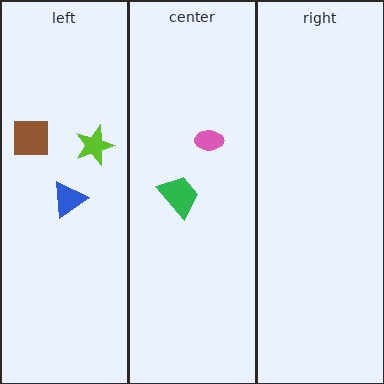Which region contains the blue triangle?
The left region.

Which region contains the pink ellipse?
The center region.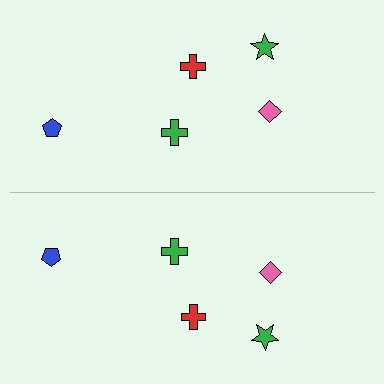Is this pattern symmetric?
Yes, this pattern has bilateral (reflection) symmetry.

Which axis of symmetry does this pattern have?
The pattern has a horizontal axis of symmetry running through the center of the image.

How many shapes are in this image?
There are 10 shapes in this image.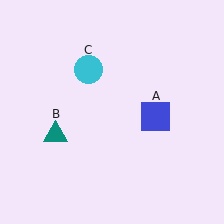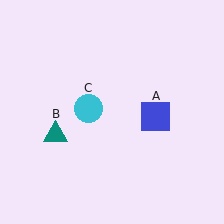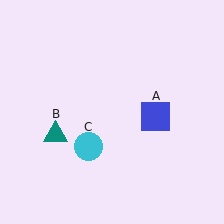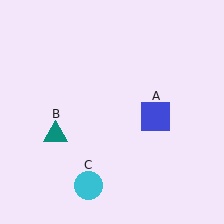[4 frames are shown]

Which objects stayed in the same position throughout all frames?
Blue square (object A) and teal triangle (object B) remained stationary.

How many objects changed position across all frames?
1 object changed position: cyan circle (object C).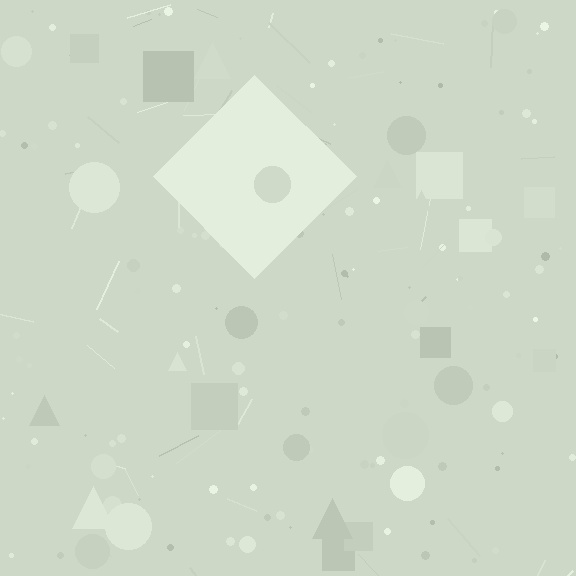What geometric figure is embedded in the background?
A diamond is embedded in the background.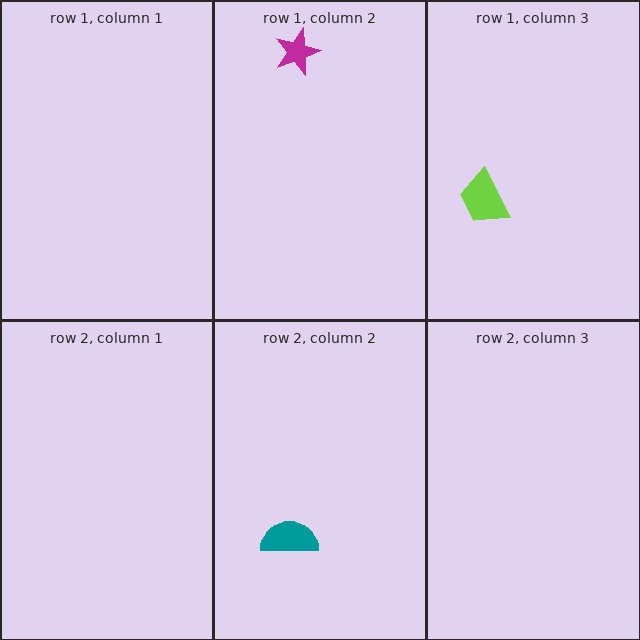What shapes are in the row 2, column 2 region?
The teal semicircle.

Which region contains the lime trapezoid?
The row 1, column 3 region.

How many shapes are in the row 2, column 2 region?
1.